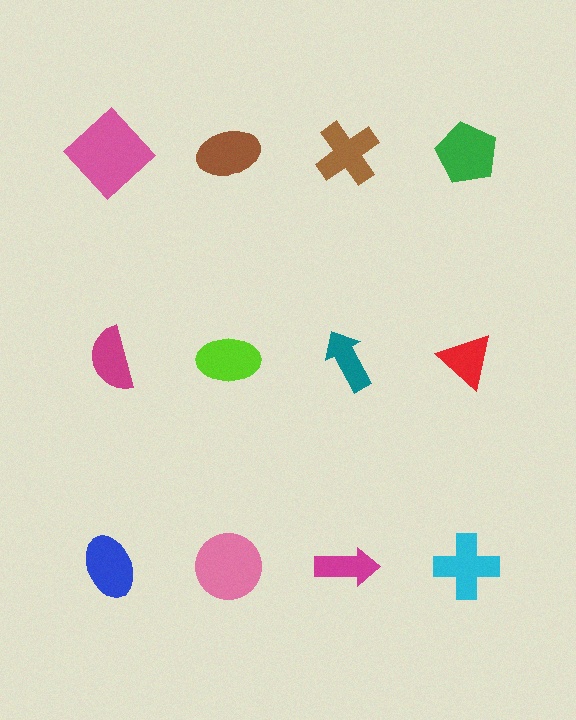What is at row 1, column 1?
A pink diamond.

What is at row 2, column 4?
A red triangle.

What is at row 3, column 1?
A blue ellipse.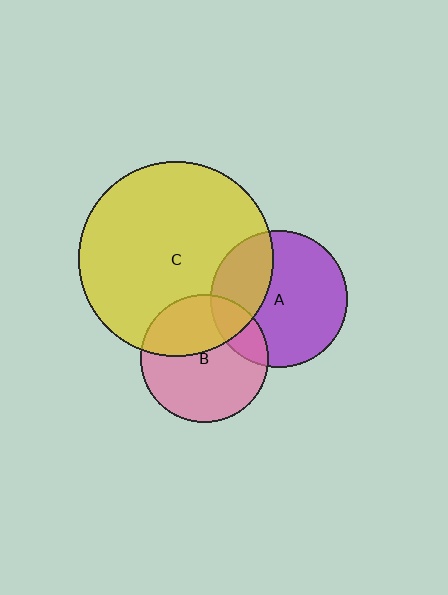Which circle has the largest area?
Circle C (yellow).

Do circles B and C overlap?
Yes.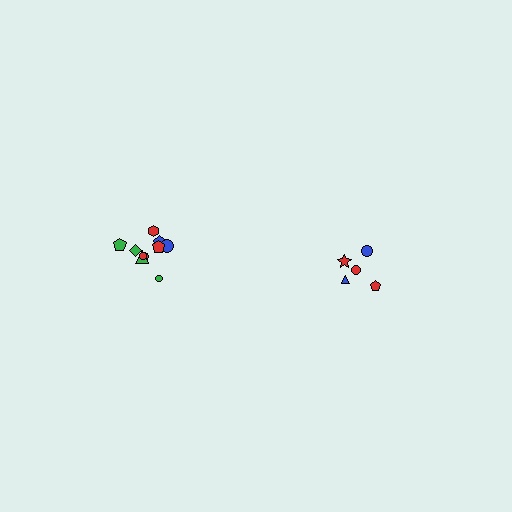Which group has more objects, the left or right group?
The left group.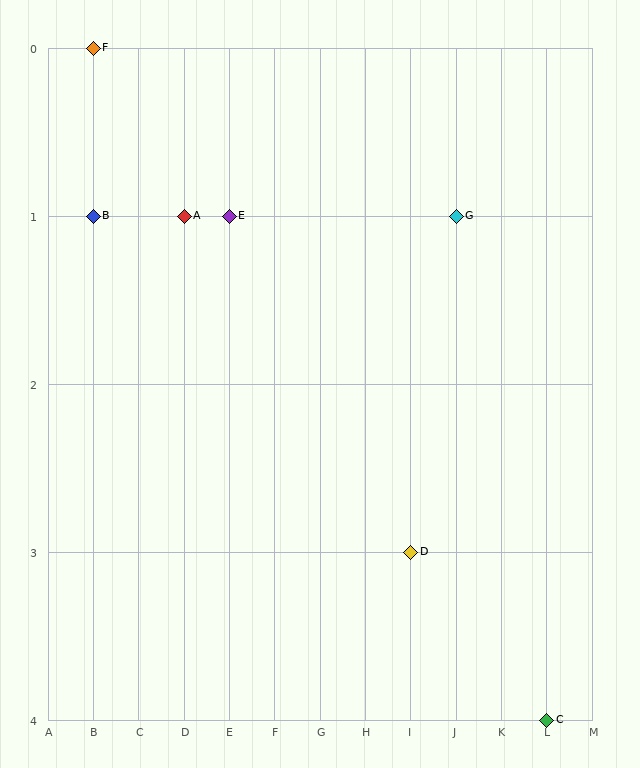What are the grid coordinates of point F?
Point F is at grid coordinates (B, 0).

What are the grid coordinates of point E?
Point E is at grid coordinates (E, 1).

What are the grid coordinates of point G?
Point G is at grid coordinates (J, 1).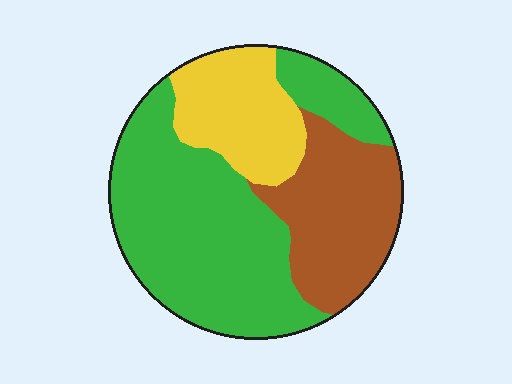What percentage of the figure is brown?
Brown covers about 25% of the figure.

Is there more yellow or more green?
Green.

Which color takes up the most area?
Green, at roughly 55%.